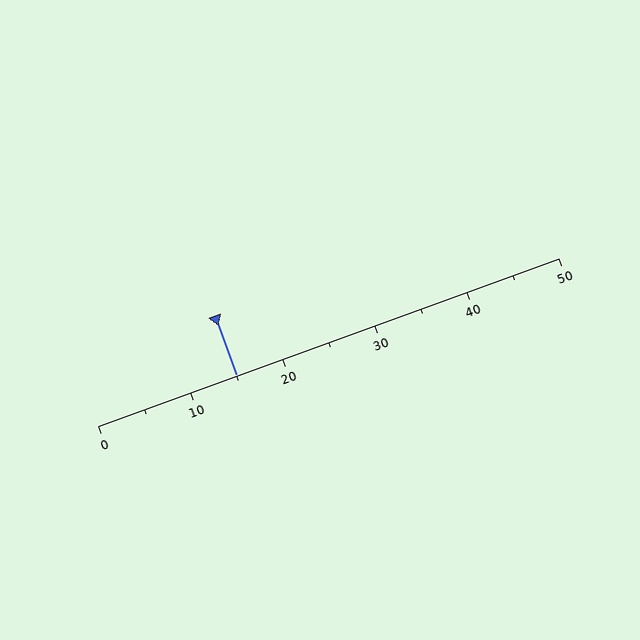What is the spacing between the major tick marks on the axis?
The major ticks are spaced 10 apart.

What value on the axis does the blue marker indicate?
The marker indicates approximately 15.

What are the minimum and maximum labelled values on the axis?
The axis runs from 0 to 50.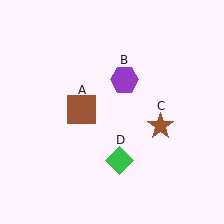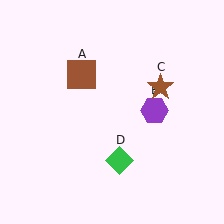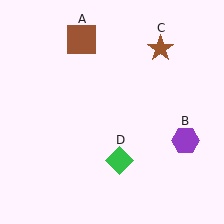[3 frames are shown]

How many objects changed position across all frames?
3 objects changed position: brown square (object A), purple hexagon (object B), brown star (object C).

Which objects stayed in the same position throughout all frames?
Green diamond (object D) remained stationary.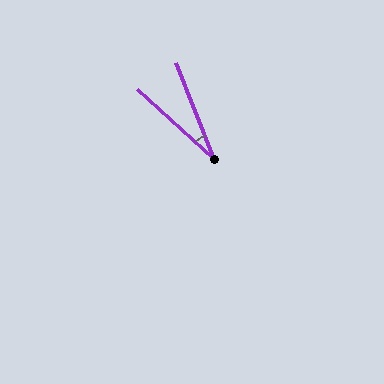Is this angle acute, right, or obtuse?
It is acute.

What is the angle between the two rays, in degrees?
Approximately 27 degrees.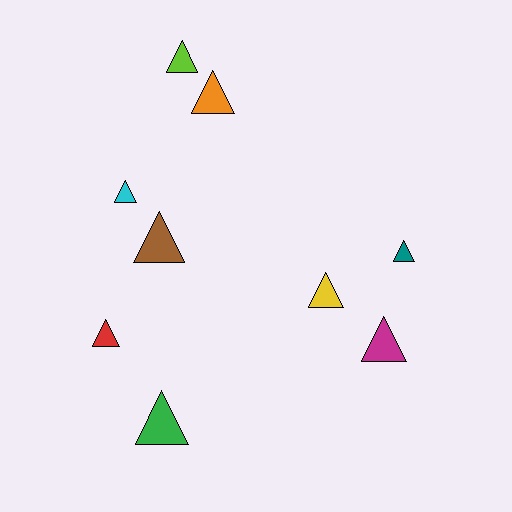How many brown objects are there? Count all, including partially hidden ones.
There is 1 brown object.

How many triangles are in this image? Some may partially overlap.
There are 9 triangles.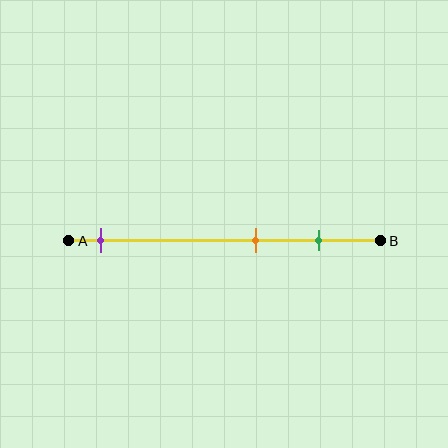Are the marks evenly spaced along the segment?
No, the marks are not evenly spaced.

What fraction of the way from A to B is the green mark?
The green mark is approximately 80% (0.8) of the way from A to B.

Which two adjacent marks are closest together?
The orange and green marks are the closest adjacent pair.